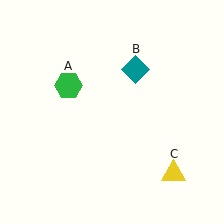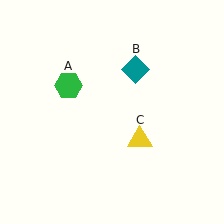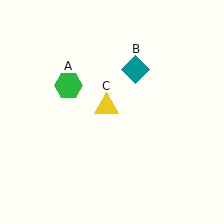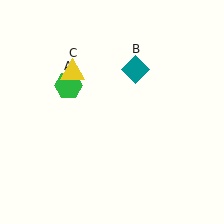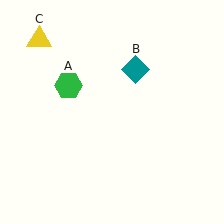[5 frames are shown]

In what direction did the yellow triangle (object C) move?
The yellow triangle (object C) moved up and to the left.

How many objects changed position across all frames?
1 object changed position: yellow triangle (object C).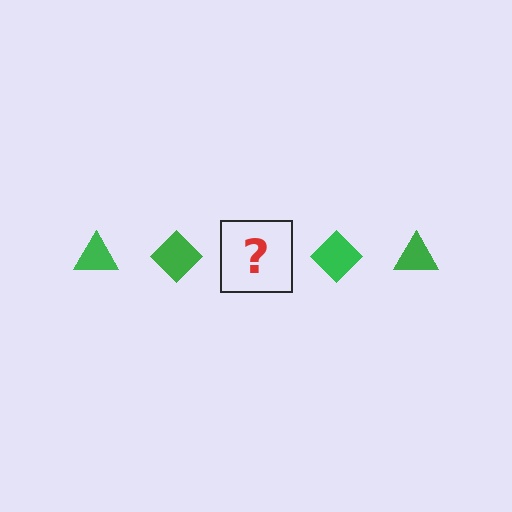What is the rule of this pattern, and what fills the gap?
The rule is that the pattern cycles through triangle, diamond shapes in green. The gap should be filled with a green triangle.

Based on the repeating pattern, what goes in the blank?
The blank should be a green triangle.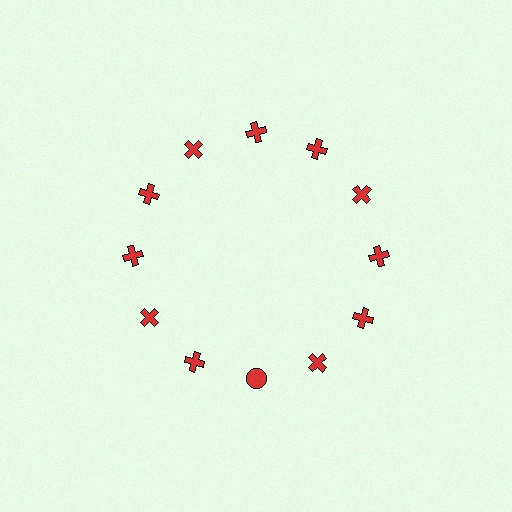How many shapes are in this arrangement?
There are 12 shapes arranged in a ring pattern.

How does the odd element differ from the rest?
It has a different shape: circle instead of cross.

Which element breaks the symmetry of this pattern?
The red circle at roughly the 6 o'clock position breaks the symmetry. All other shapes are red crosses.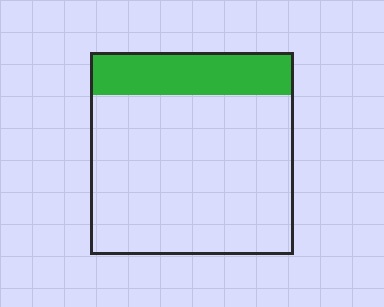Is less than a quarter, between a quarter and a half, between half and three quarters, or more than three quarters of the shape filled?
Less than a quarter.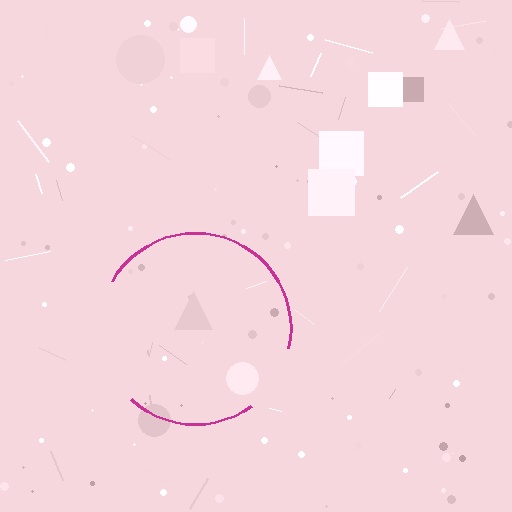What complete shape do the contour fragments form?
The contour fragments form a circle.